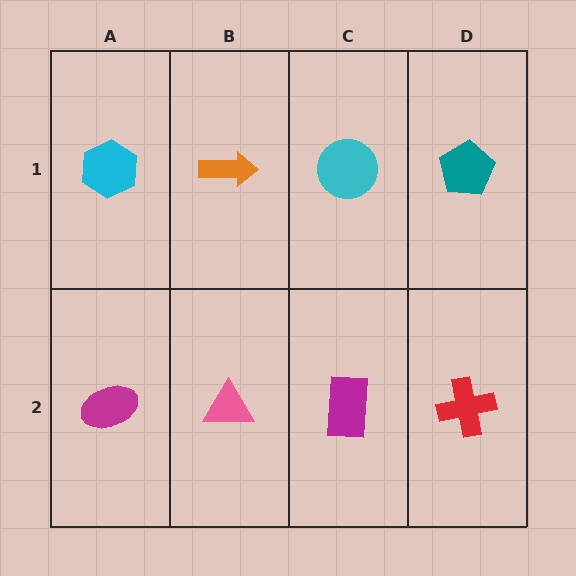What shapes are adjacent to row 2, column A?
A cyan hexagon (row 1, column A), a pink triangle (row 2, column B).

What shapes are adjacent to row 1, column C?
A magenta rectangle (row 2, column C), an orange arrow (row 1, column B), a teal pentagon (row 1, column D).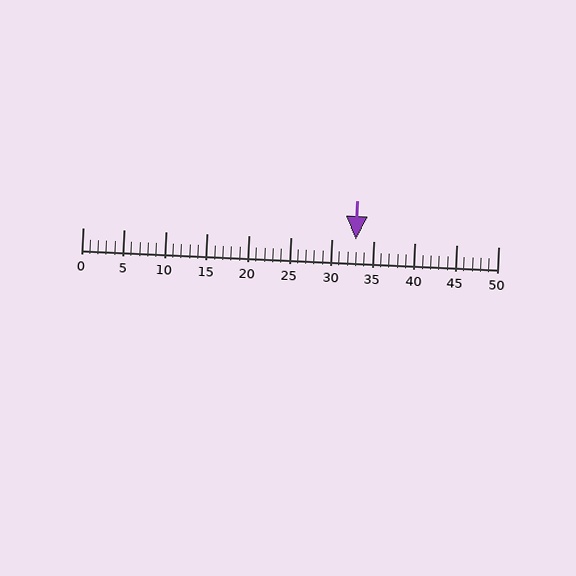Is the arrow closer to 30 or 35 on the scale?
The arrow is closer to 35.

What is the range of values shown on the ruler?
The ruler shows values from 0 to 50.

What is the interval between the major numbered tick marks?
The major tick marks are spaced 5 units apart.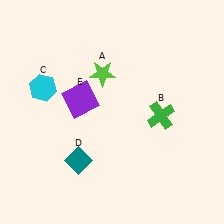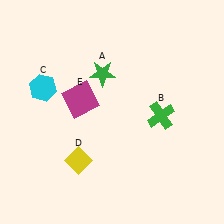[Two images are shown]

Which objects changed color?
A changed from lime to green. D changed from teal to yellow. E changed from purple to magenta.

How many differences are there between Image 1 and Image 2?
There are 3 differences between the two images.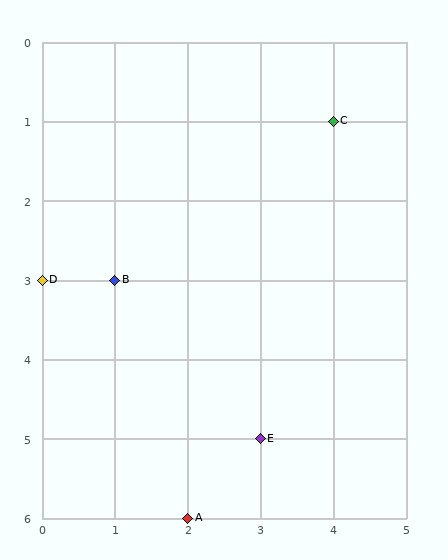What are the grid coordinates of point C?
Point C is at grid coordinates (4, 1).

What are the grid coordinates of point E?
Point E is at grid coordinates (3, 5).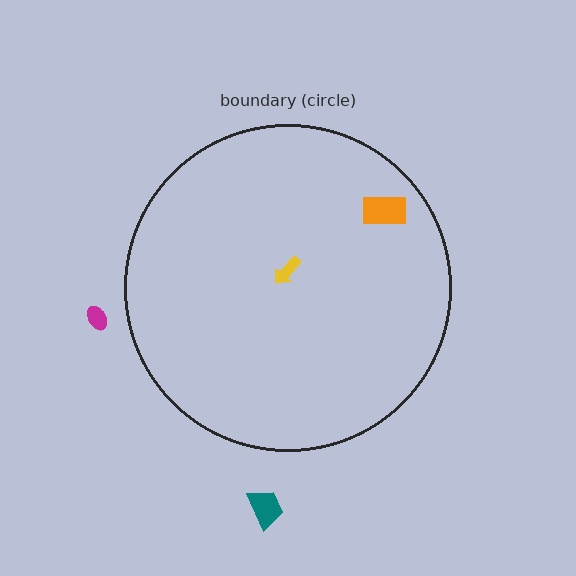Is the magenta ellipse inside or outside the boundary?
Outside.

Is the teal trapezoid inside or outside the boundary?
Outside.